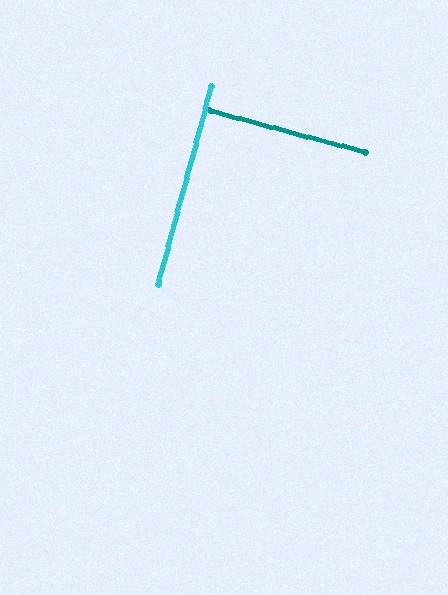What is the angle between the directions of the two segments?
Approximately 90 degrees.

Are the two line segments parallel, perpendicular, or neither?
Perpendicular — they meet at approximately 90°.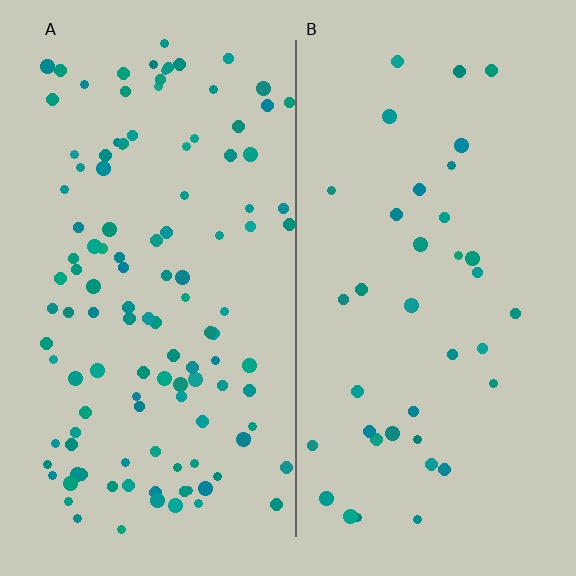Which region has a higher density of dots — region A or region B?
A (the left).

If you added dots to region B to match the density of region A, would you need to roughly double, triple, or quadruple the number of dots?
Approximately triple.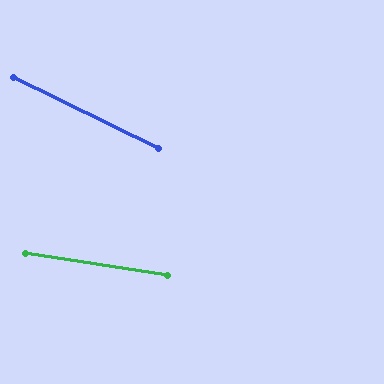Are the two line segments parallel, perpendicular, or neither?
Neither parallel nor perpendicular — they differ by about 18°.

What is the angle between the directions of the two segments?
Approximately 18 degrees.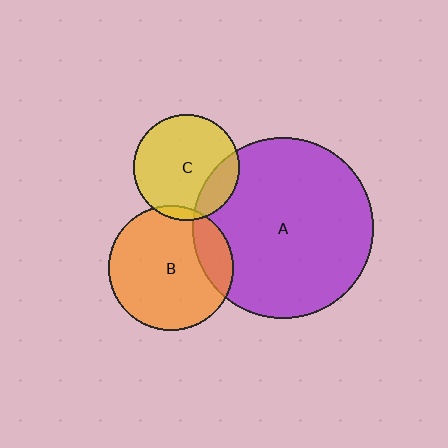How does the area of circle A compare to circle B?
Approximately 2.1 times.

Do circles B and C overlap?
Yes.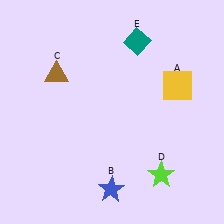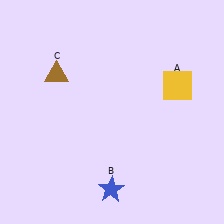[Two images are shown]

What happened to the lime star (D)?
The lime star (D) was removed in Image 2. It was in the bottom-right area of Image 1.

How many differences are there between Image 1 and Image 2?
There are 2 differences between the two images.